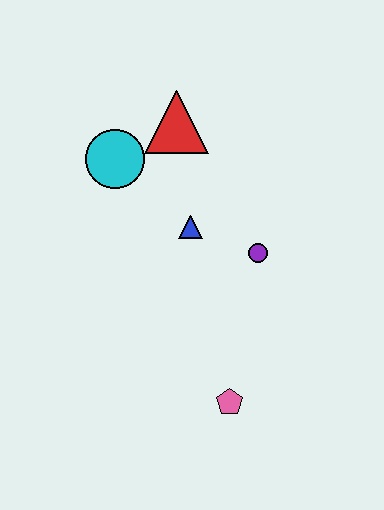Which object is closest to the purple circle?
The blue triangle is closest to the purple circle.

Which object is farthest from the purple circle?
The cyan circle is farthest from the purple circle.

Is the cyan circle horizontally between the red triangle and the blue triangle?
No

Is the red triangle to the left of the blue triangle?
Yes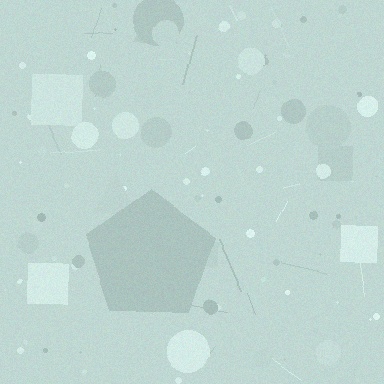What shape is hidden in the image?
A pentagon is hidden in the image.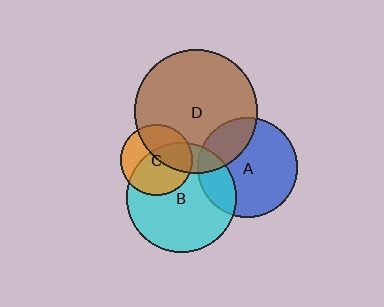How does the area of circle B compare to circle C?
Approximately 2.4 times.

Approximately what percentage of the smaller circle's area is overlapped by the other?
Approximately 60%.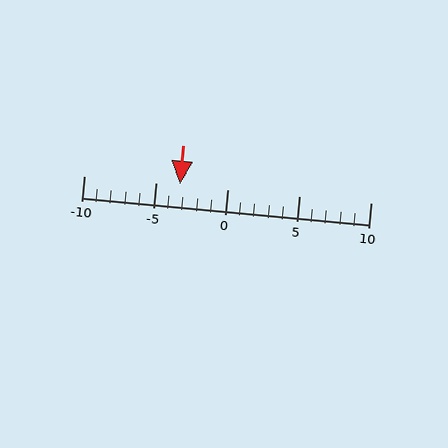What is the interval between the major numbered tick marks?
The major tick marks are spaced 5 units apart.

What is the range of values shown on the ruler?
The ruler shows values from -10 to 10.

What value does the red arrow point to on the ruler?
The red arrow points to approximately -3.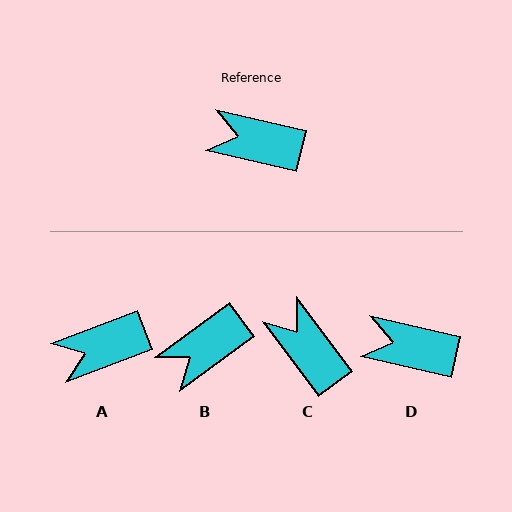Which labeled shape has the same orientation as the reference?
D.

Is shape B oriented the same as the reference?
No, it is off by about 49 degrees.